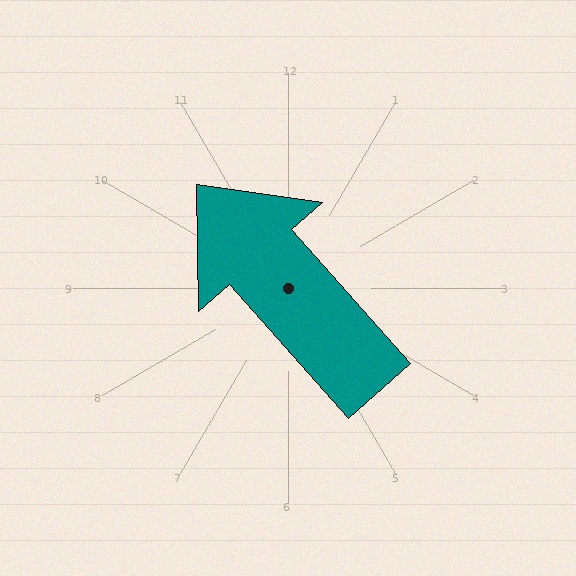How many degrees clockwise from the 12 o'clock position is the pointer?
Approximately 319 degrees.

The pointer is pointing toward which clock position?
Roughly 11 o'clock.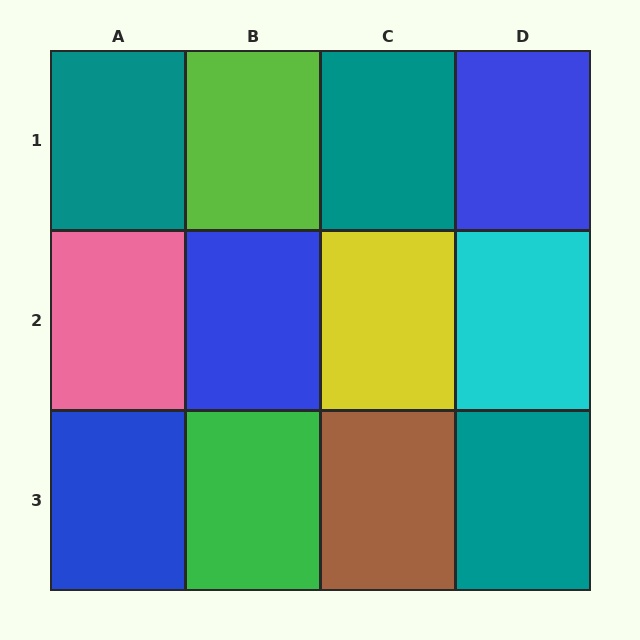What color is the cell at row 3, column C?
Brown.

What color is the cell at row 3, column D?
Teal.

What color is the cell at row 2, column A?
Pink.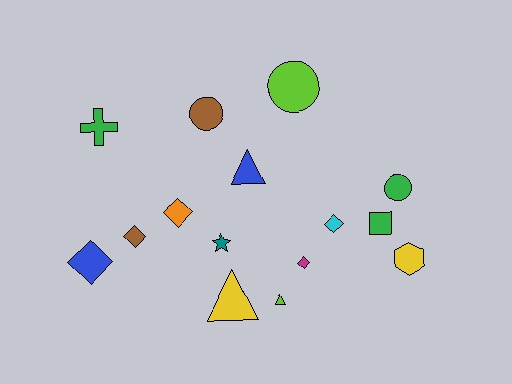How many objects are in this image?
There are 15 objects.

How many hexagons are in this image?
There is 1 hexagon.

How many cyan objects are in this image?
There is 1 cyan object.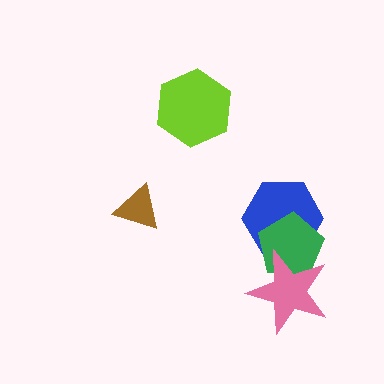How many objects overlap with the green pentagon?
2 objects overlap with the green pentagon.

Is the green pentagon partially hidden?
Yes, it is partially covered by another shape.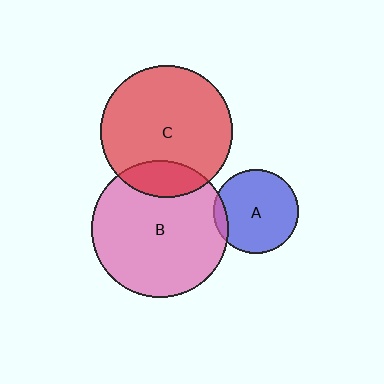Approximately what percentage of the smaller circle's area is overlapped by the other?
Approximately 10%.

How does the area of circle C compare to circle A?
Approximately 2.4 times.